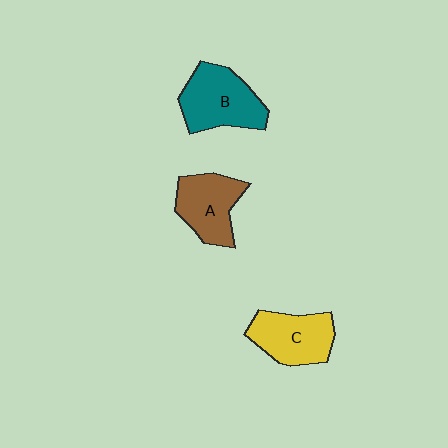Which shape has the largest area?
Shape B (teal).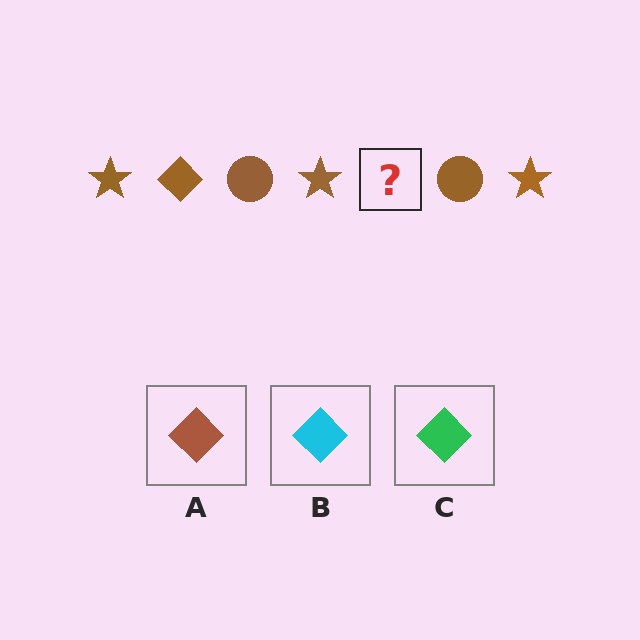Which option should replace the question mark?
Option A.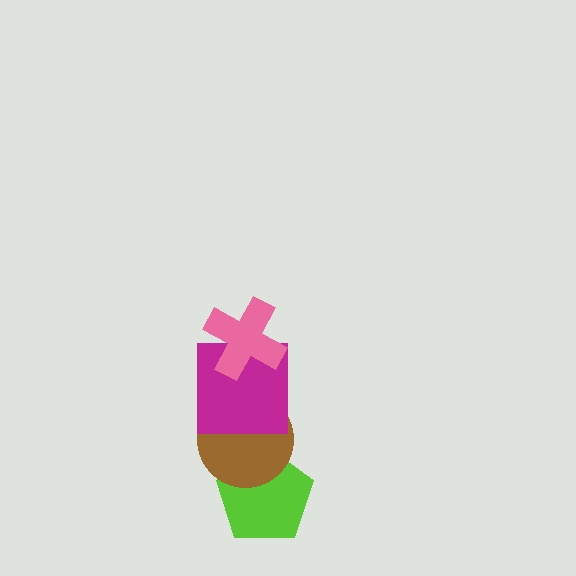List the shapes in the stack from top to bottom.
From top to bottom: the pink cross, the magenta square, the brown circle, the lime pentagon.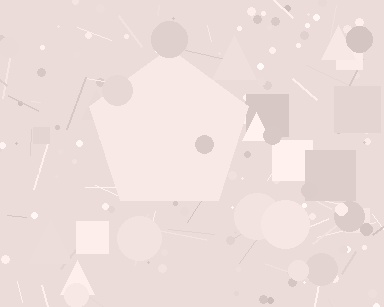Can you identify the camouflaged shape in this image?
The camouflaged shape is a pentagon.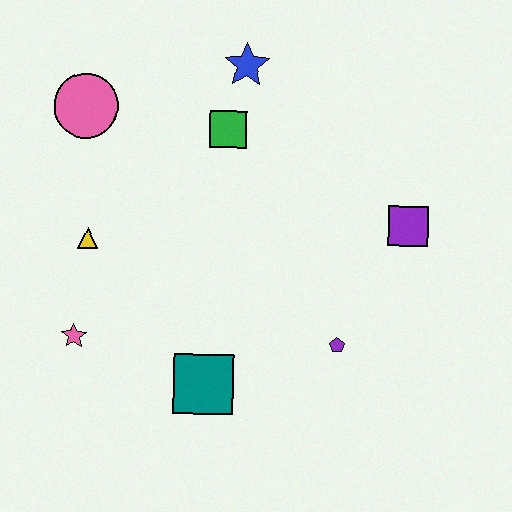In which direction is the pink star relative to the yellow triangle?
The pink star is below the yellow triangle.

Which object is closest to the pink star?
The yellow triangle is closest to the pink star.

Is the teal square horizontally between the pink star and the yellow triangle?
No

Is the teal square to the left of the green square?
Yes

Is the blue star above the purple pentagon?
Yes